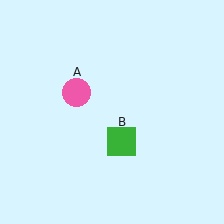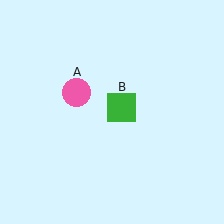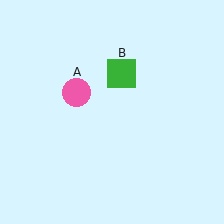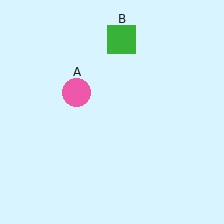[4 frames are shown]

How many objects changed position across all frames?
1 object changed position: green square (object B).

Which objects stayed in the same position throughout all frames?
Pink circle (object A) remained stationary.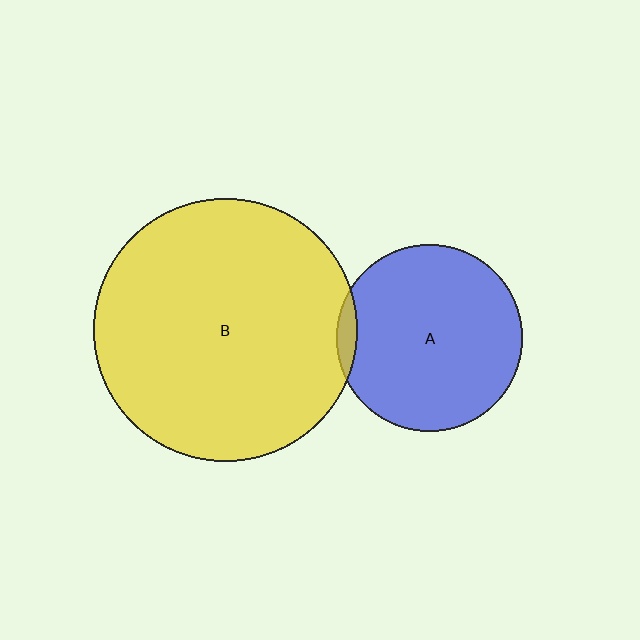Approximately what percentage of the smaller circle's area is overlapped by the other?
Approximately 5%.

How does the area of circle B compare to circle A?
Approximately 2.0 times.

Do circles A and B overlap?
Yes.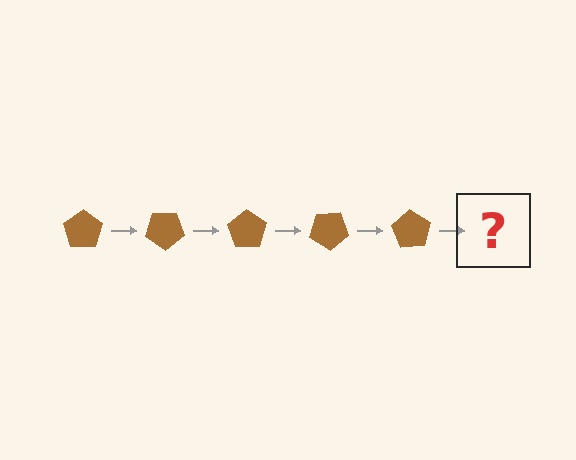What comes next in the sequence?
The next element should be a brown pentagon rotated 175 degrees.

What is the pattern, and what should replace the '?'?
The pattern is that the pentagon rotates 35 degrees each step. The '?' should be a brown pentagon rotated 175 degrees.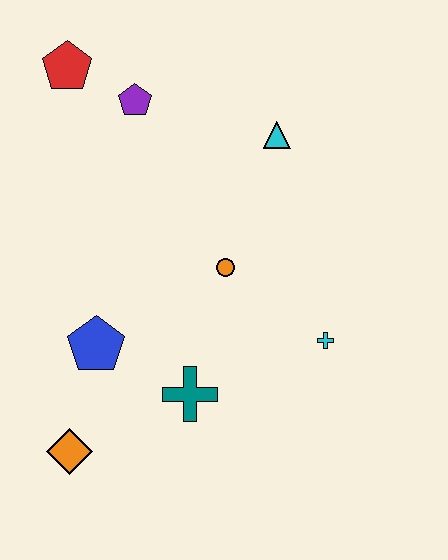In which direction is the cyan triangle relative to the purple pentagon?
The cyan triangle is to the right of the purple pentagon.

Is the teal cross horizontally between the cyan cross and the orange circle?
No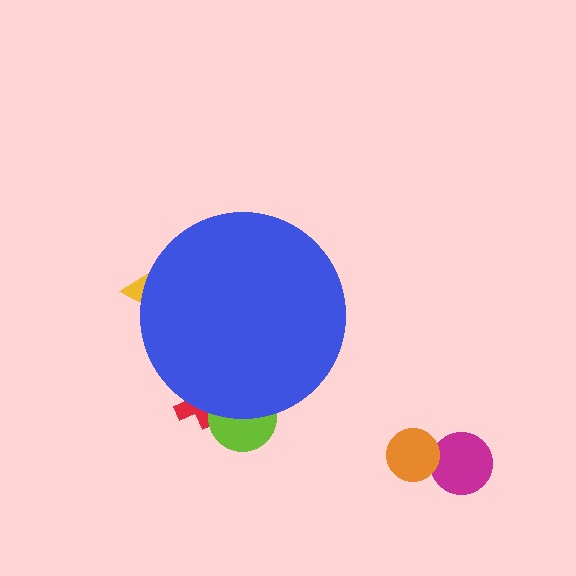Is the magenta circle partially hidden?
No, the magenta circle is fully visible.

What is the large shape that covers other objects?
A blue circle.